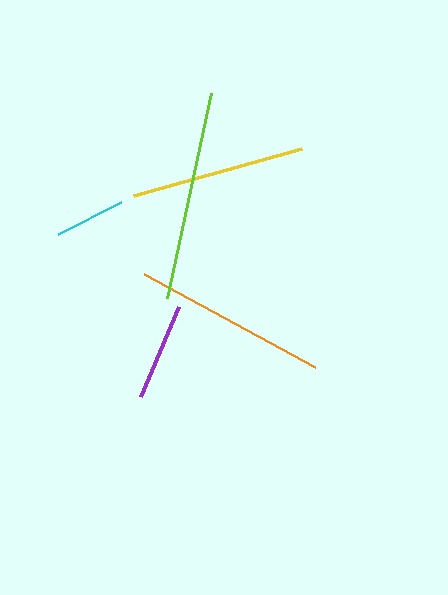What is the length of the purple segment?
The purple segment is approximately 98 pixels long.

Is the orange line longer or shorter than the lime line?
The lime line is longer than the orange line.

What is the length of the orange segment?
The orange segment is approximately 194 pixels long.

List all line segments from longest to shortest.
From longest to shortest: lime, orange, yellow, purple, cyan.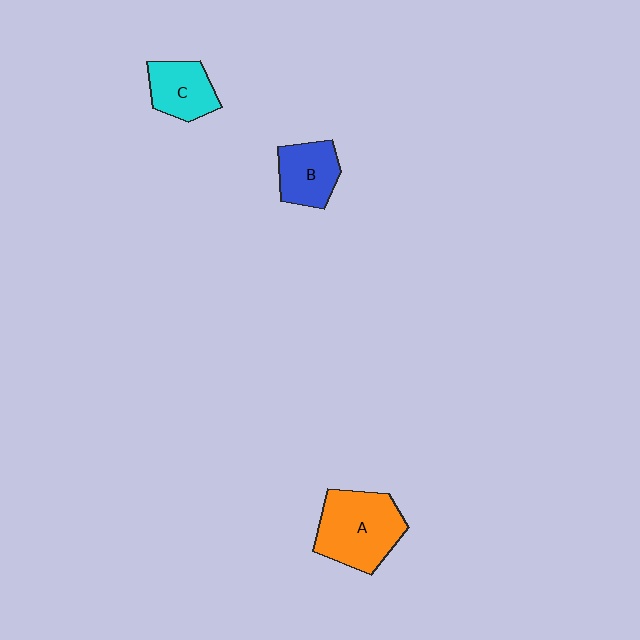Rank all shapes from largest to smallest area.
From largest to smallest: A (orange), B (blue), C (cyan).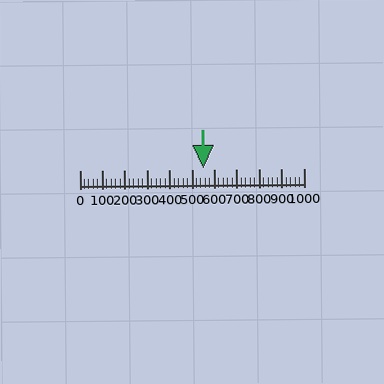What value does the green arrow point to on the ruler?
The green arrow points to approximately 550.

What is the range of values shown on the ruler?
The ruler shows values from 0 to 1000.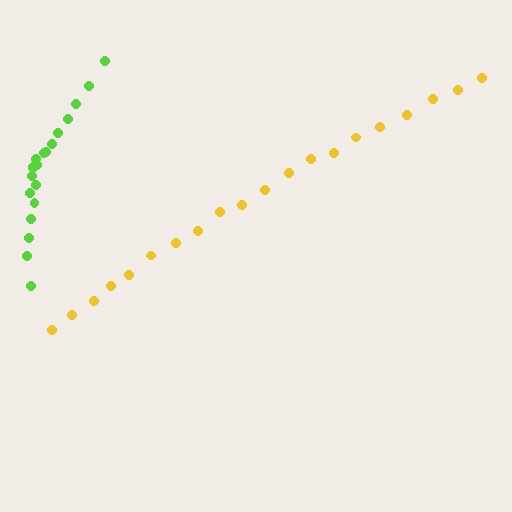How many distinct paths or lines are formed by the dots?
There are 2 distinct paths.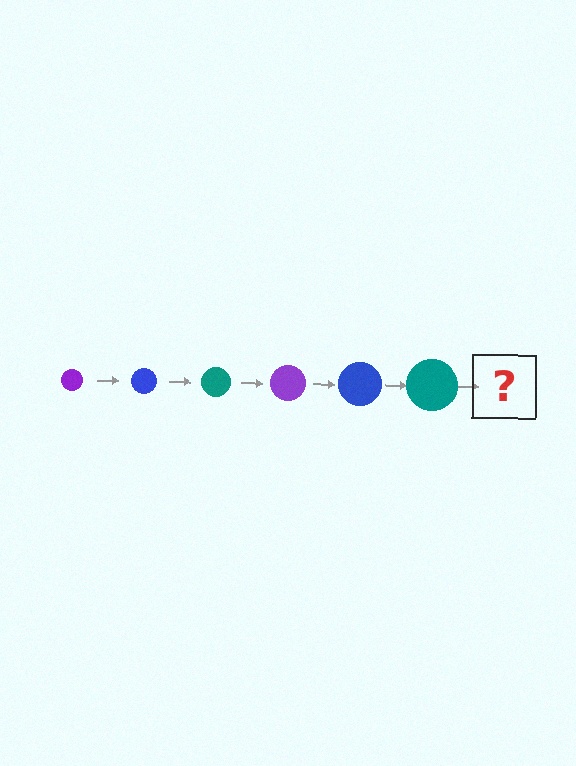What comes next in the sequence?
The next element should be a purple circle, larger than the previous one.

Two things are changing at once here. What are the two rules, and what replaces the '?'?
The two rules are that the circle grows larger each step and the color cycles through purple, blue, and teal. The '?' should be a purple circle, larger than the previous one.